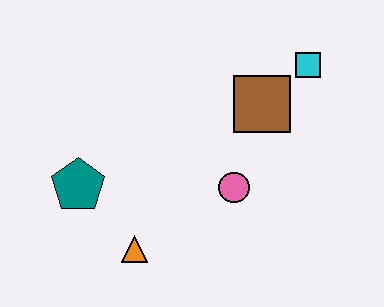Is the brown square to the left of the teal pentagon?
No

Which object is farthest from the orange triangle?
The cyan square is farthest from the orange triangle.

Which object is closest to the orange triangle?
The teal pentagon is closest to the orange triangle.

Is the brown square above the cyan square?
No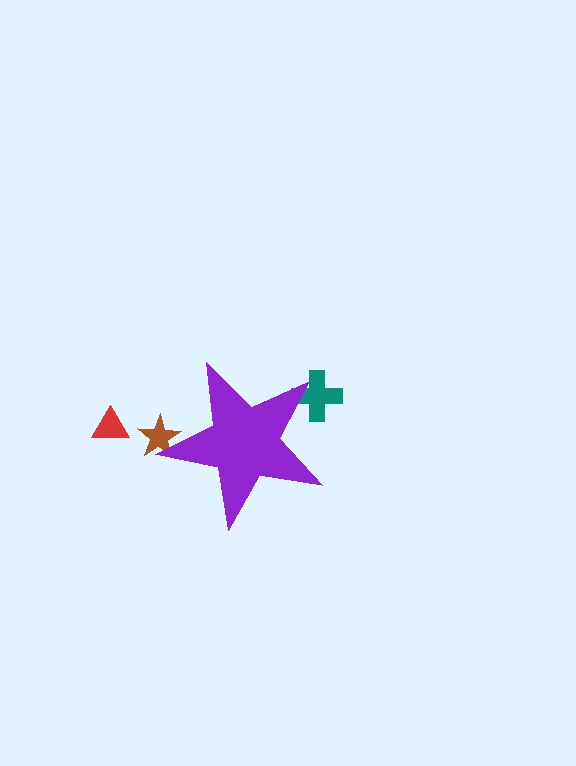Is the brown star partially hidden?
Yes, the brown star is partially hidden behind the purple star.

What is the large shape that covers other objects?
A purple star.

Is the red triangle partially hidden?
No, the red triangle is fully visible.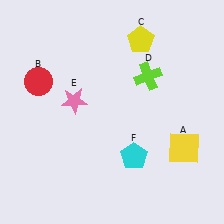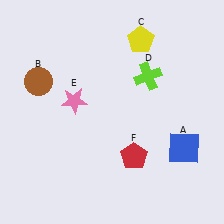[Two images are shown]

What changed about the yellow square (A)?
In Image 1, A is yellow. In Image 2, it changed to blue.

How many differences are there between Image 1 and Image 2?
There are 3 differences between the two images.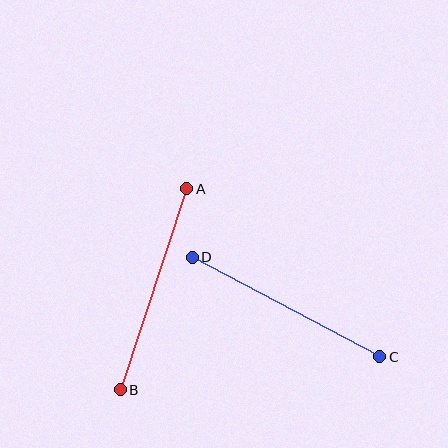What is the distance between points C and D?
The distance is approximately 212 pixels.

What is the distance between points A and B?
The distance is approximately 212 pixels.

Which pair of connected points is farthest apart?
Points C and D are farthest apart.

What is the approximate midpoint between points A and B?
The midpoint is at approximately (154, 289) pixels.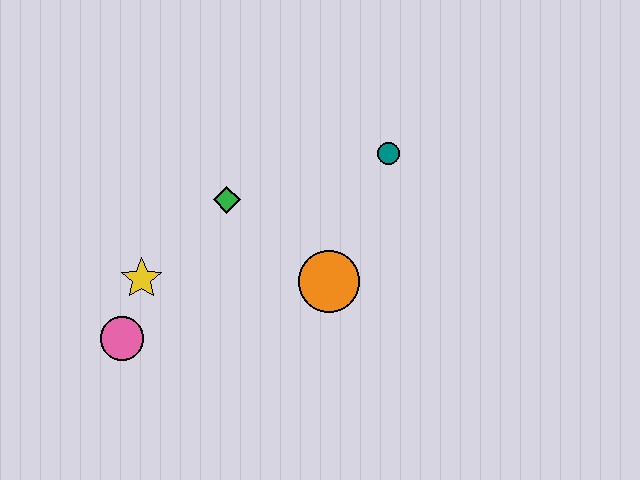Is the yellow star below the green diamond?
Yes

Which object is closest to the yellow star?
The pink circle is closest to the yellow star.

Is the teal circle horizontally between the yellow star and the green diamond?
No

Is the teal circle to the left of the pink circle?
No